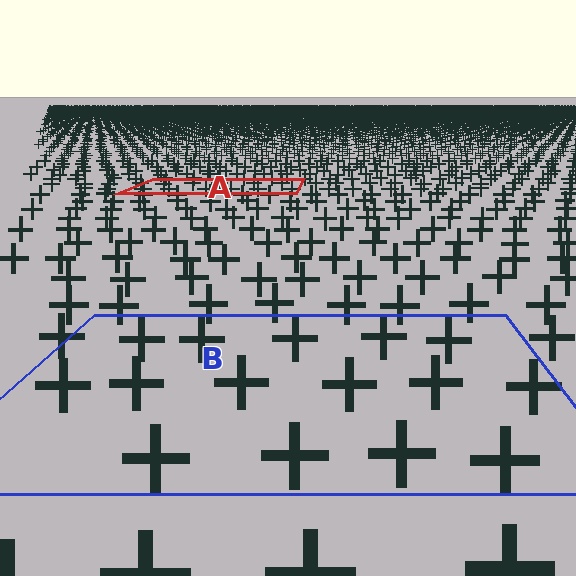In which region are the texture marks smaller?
The texture marks are smaller in region A, because it is farther away.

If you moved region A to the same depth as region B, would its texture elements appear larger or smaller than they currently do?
They would appear larger. At a closer depth, the same texture elements are projected at a bigger on-screen size.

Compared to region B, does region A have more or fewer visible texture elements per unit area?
Region A has more texture elements per unit area — they are packed more densely because it is farther away.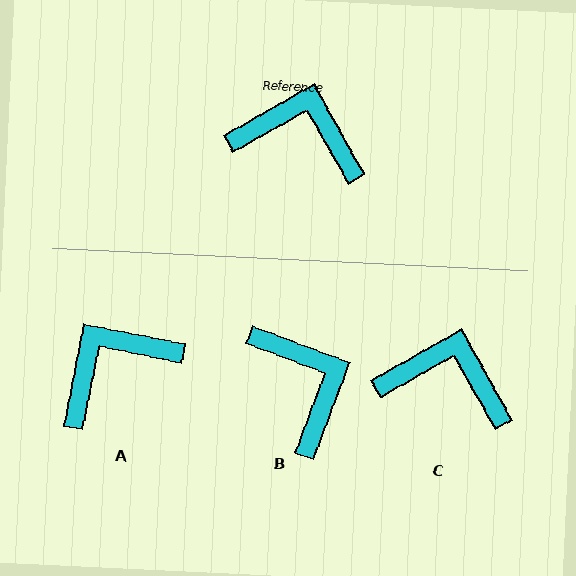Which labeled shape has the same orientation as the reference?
C.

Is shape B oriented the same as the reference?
No, it is off by about 50 degrees.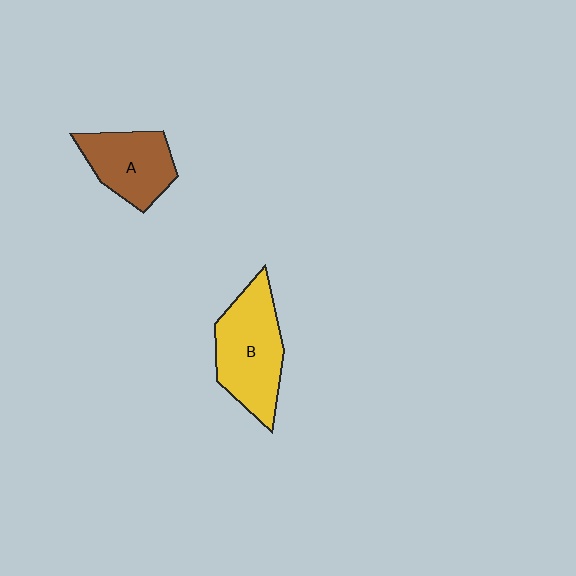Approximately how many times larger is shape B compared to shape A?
Approximately 1.4 times.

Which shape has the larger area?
Shape B (yellow).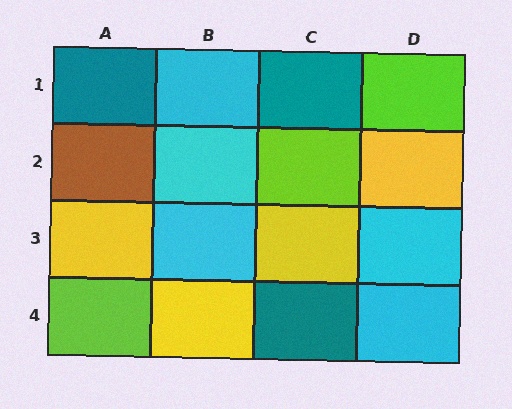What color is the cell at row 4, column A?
Lime.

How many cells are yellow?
4 cells are yellow.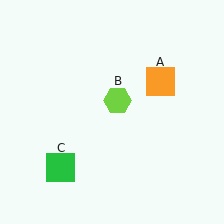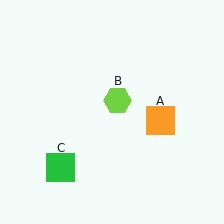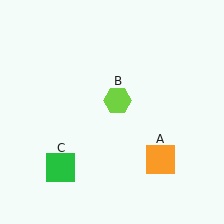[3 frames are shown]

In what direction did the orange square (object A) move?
The orange square (object A) moved down.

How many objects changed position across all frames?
1 object changed position: orange square (object A).